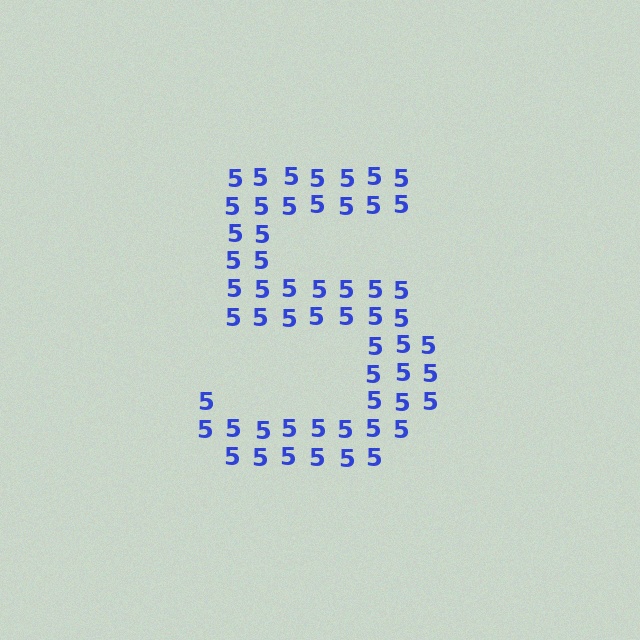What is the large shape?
The large shape is the digit 5.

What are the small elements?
The small elements are digit 5's.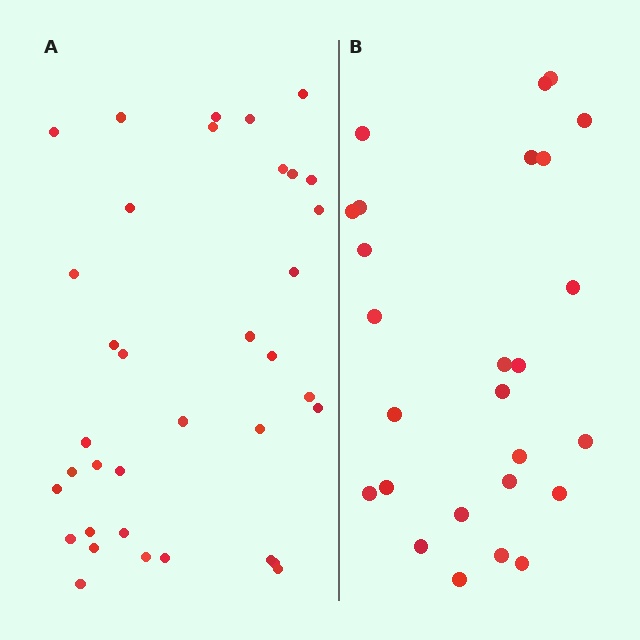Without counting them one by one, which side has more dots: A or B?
Region A (the left region) has more dots.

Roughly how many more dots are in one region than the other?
Region A has roughly 10 or so more dots than region B.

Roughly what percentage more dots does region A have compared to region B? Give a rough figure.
About 40% more.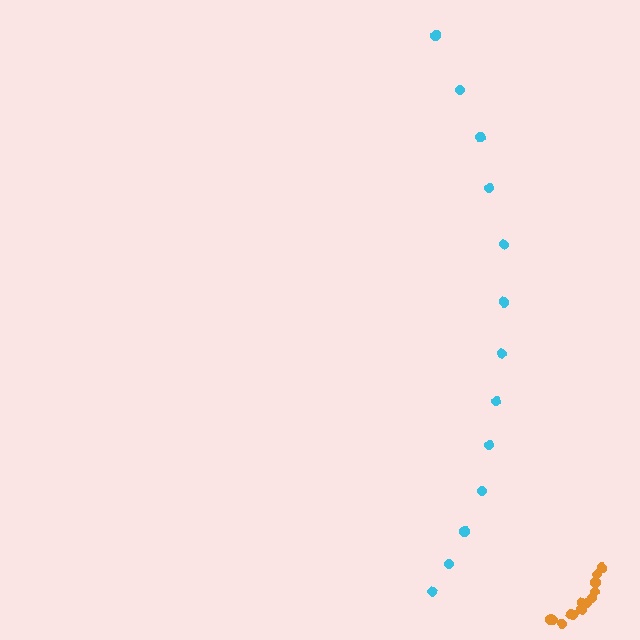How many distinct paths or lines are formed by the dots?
There are 2 distinct paths.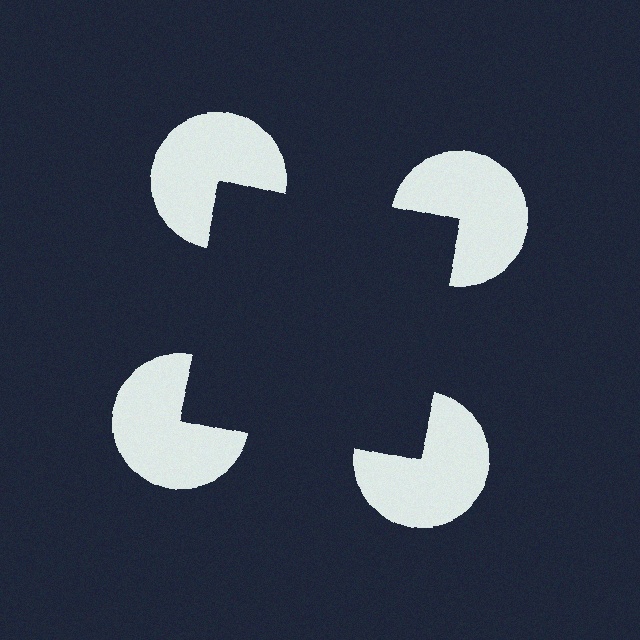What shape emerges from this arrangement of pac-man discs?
An illusory square — its edges are inferred from the aligned wedge cuts in the pac-man discs, not physically drawn.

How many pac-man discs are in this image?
There are 4 — one at each vertex of the illusory square.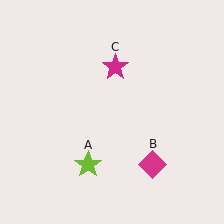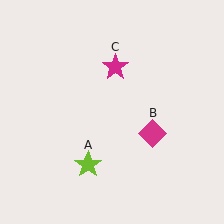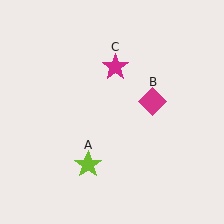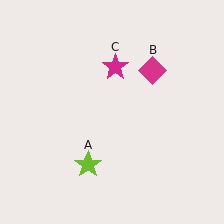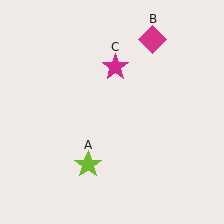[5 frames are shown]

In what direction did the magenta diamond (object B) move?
The magenta diamond (object B) moved up.